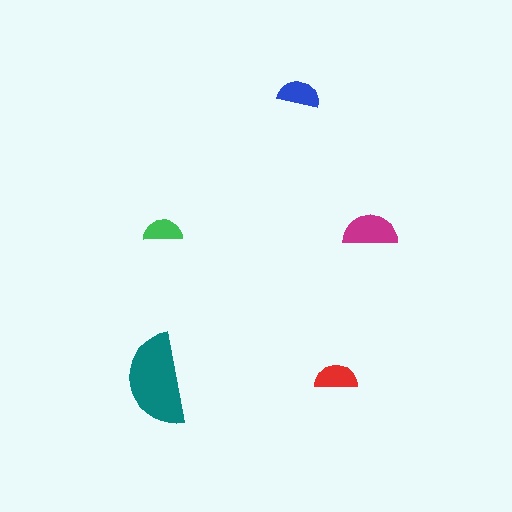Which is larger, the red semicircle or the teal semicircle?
The teal one.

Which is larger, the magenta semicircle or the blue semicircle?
The magenta one.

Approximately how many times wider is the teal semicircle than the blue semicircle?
About 2 times wider.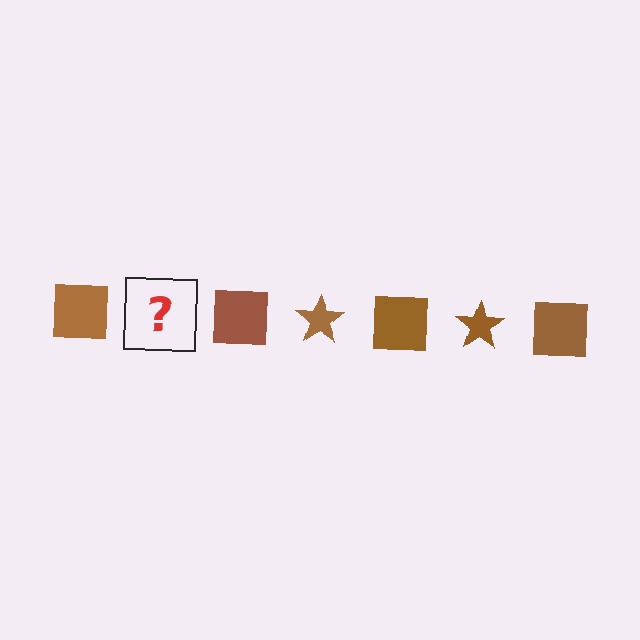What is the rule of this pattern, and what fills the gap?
The rule is that the pattern cycles through square, star shapes in brown. The gap should be filled with a brown star.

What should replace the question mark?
The question mark should be replaced with a brown star.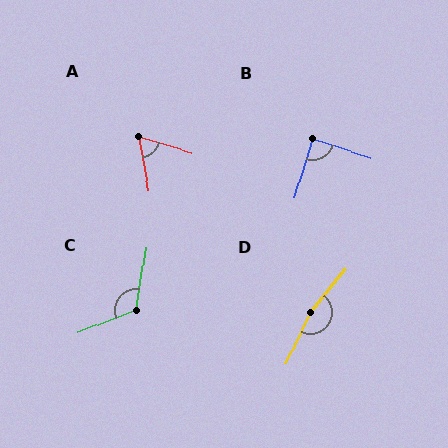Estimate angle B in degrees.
Approximately 89 degrees.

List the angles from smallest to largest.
A (63°), B (89°), C (121°), D (165°).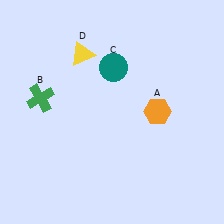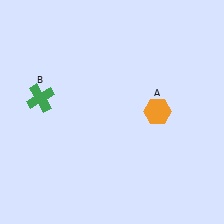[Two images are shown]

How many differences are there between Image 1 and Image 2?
There are 2 differences between the two images.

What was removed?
The yellow triangle (D), the teal circle (C) were removed in Image 2.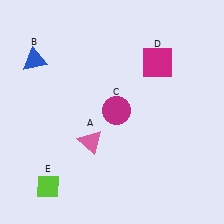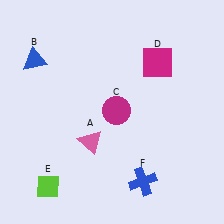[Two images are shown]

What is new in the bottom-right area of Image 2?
A blue cross (F) was added in the bottom-right area of Image 2.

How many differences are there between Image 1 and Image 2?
There is 1 difference between the two images.